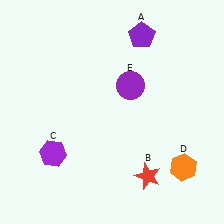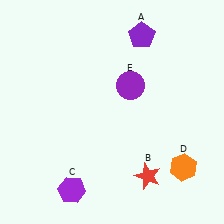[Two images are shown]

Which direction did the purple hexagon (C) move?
The purple hexagon (C) moved down.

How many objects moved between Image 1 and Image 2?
1 object moved between the two images.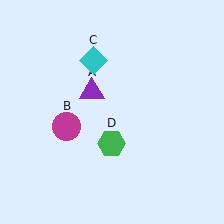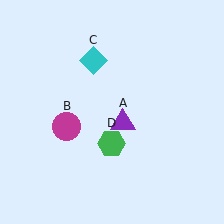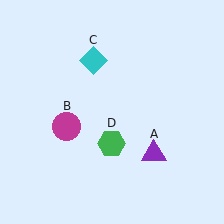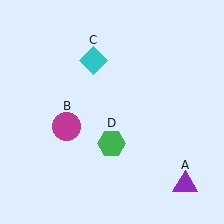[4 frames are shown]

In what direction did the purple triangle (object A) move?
The purple triangle (object A) moved down and to the right.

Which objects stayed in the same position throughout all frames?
Magenta circle (object B) and cyan diamond (object C) and green hexagon (object D) remained stationary.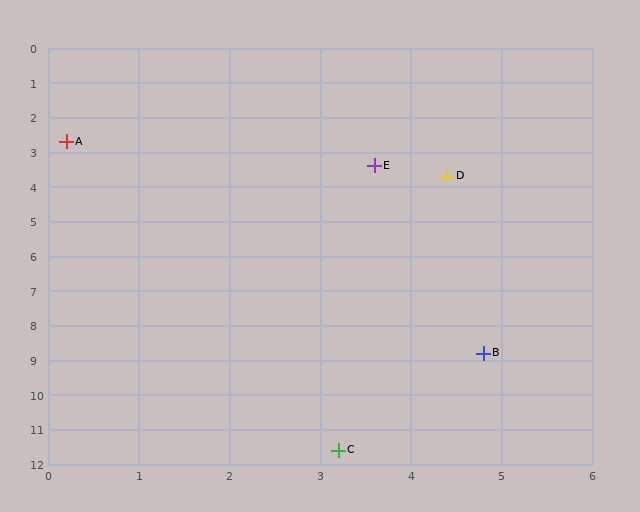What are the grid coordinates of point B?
Point B is at approximately (4.8, 8.8).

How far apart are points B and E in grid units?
Points B and E are about 5.5 grid units apart.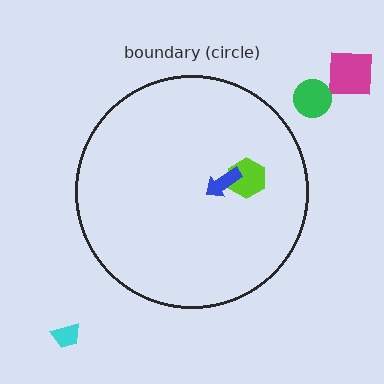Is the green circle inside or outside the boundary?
Outside.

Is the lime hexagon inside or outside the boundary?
Inside.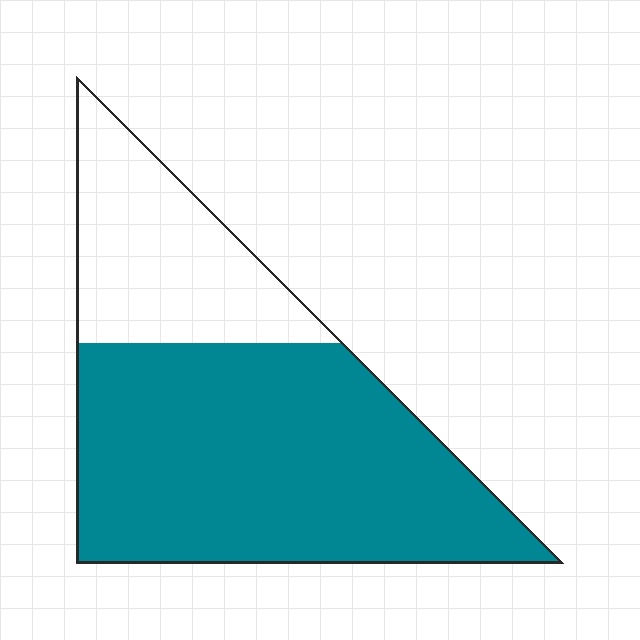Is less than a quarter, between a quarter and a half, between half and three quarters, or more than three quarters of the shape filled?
Between half and three quarters.